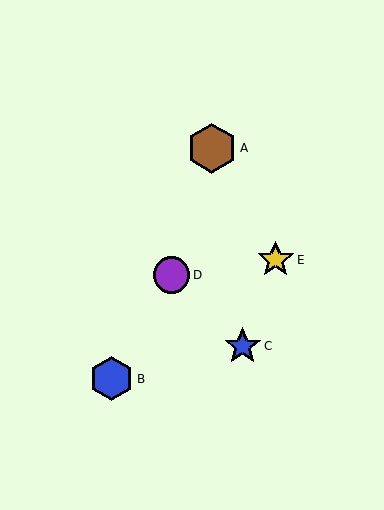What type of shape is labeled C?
Shape C is a blue star.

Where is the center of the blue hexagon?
The center of the blue hexagon is at (112, 379).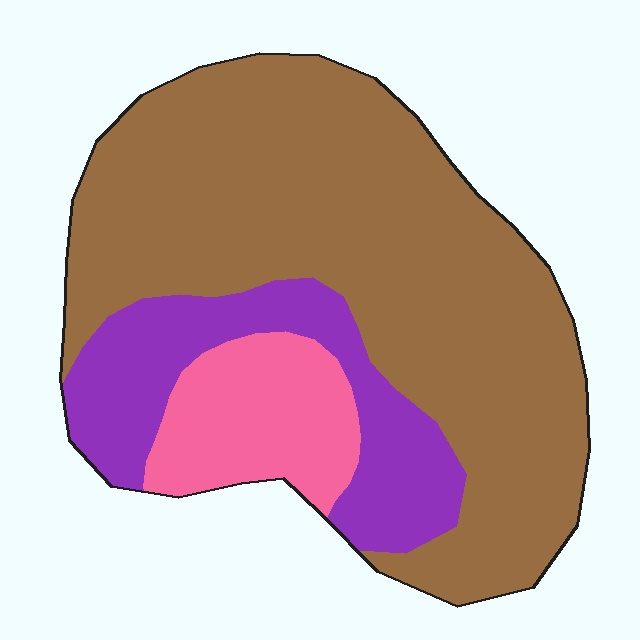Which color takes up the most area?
Brown, at roughly 65%.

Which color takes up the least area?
Pink, at roughly 15%.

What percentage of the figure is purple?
Purple takes up about one fifth (1/5) of the figure.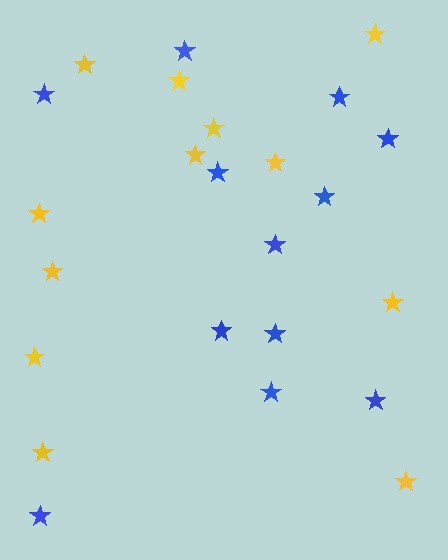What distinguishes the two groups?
There are 2 groups: one group of yellow stars (12) and one group of blue stars (12).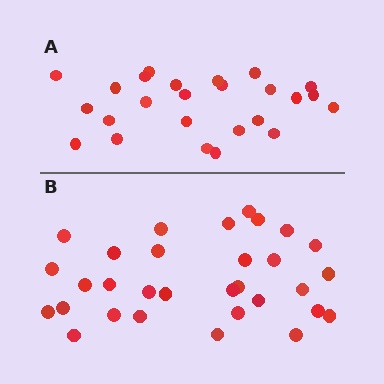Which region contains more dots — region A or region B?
Region B (the bottom region) has more dots.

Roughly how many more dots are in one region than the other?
Region B has about 6 more dots than region A.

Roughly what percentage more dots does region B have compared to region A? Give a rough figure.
About 25% more.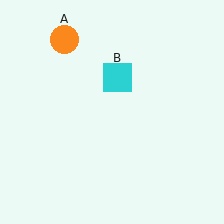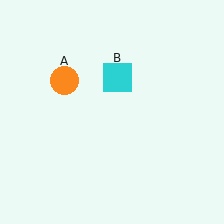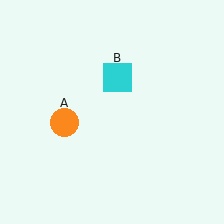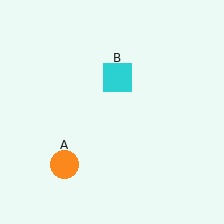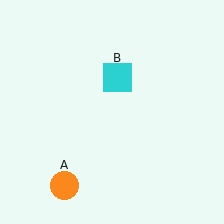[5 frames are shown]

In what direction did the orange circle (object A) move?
The orange circle (object A) moved down.